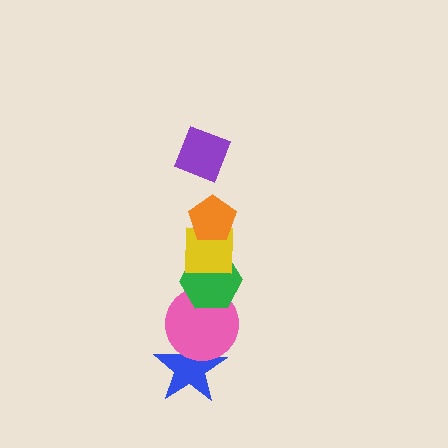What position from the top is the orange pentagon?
The orange pentagon is 2nd from the top.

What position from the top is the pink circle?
The pink circle is 5th from the top.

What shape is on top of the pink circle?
The green hexagon is on top of the pink circle.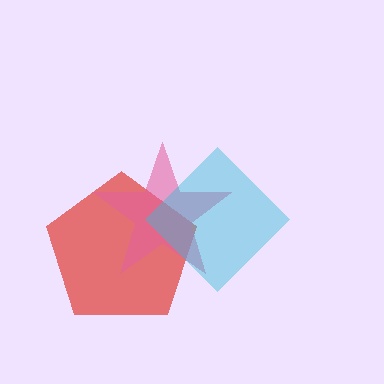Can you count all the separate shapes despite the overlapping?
Yes, there are 3 separate shapes.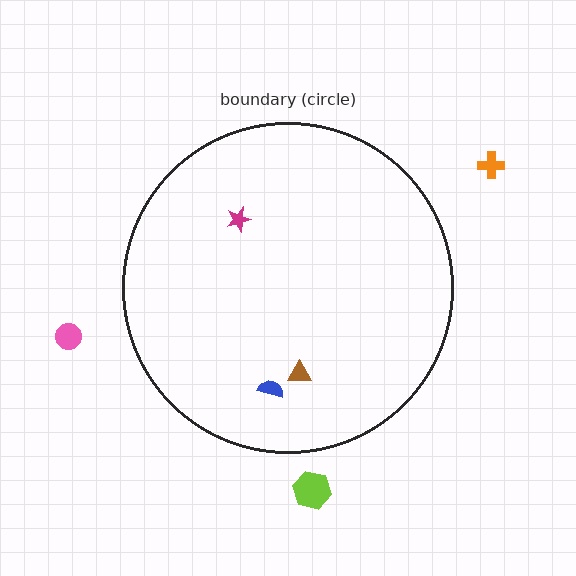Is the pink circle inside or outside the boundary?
Outside.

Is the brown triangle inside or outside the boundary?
Inside.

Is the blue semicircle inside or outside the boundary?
Inside.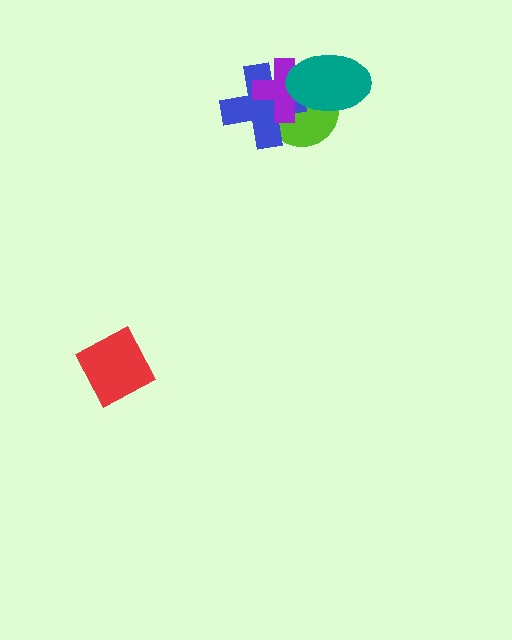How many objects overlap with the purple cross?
3 objects overlap with the purple cross.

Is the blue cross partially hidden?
Yes, it is partially covered by another shape.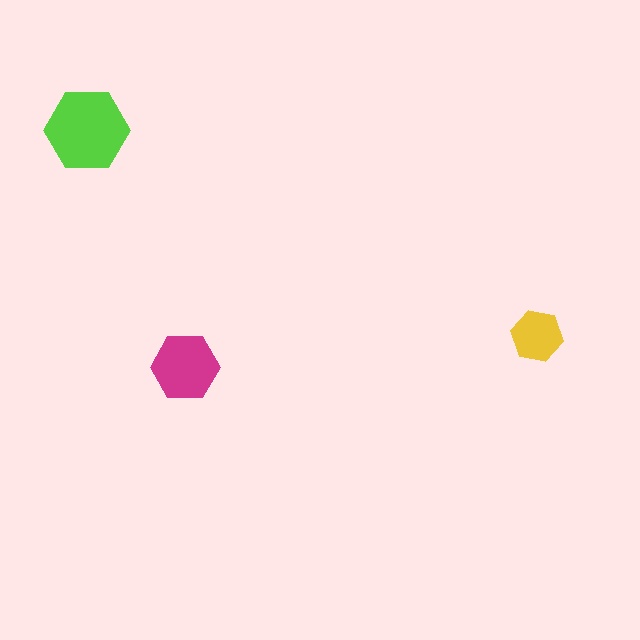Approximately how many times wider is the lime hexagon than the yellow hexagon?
About 1.5 times wider.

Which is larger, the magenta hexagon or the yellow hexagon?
The magenta one.